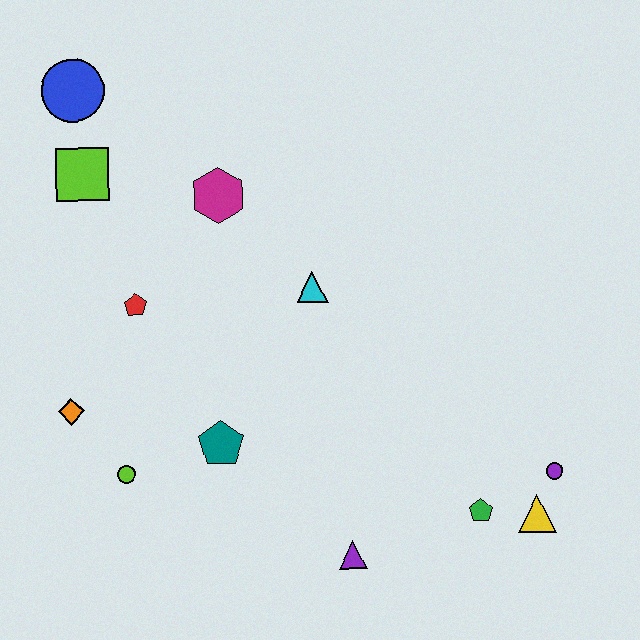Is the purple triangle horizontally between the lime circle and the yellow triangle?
Yes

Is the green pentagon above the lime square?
No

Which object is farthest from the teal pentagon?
The blue circle is farthest from the teal pentagon.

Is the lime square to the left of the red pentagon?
Yes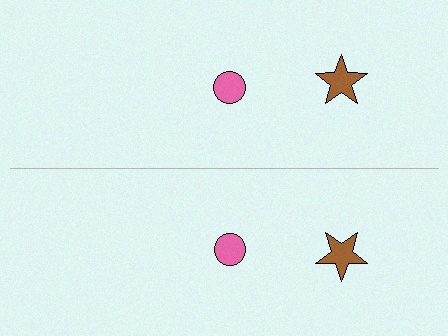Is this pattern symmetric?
Yes, this pattern has bilateral (reflection) symmetry.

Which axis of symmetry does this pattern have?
The pattern has a horizontal axis of symmetry running through the center of the image.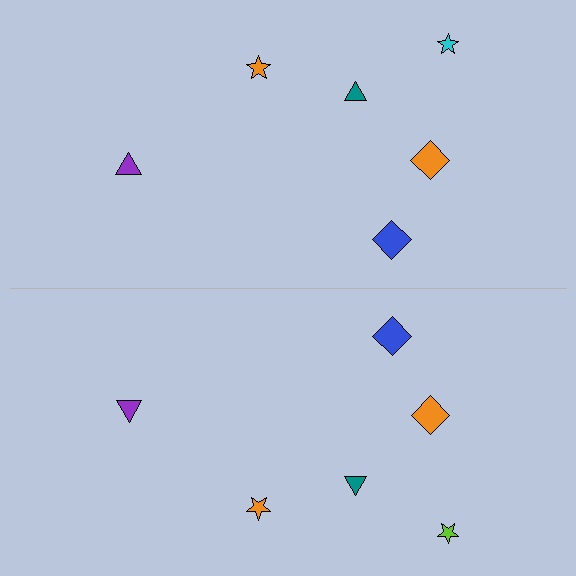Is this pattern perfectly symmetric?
No, the pattern is not perfectly symmetric. The lime star on the bottom side breaks the symmetry — its mirror counterpart is cyan.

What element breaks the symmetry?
The lime star on the bottom side breaks the symmetry — its mirror counterpart is cyan.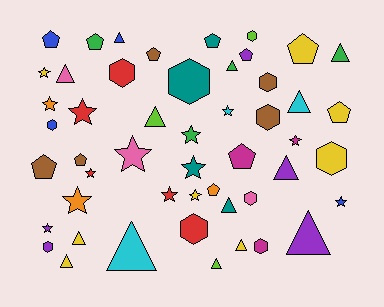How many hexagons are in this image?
There are 11 hexagons.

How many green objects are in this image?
There are 4 green objects.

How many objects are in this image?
There are 50 objects.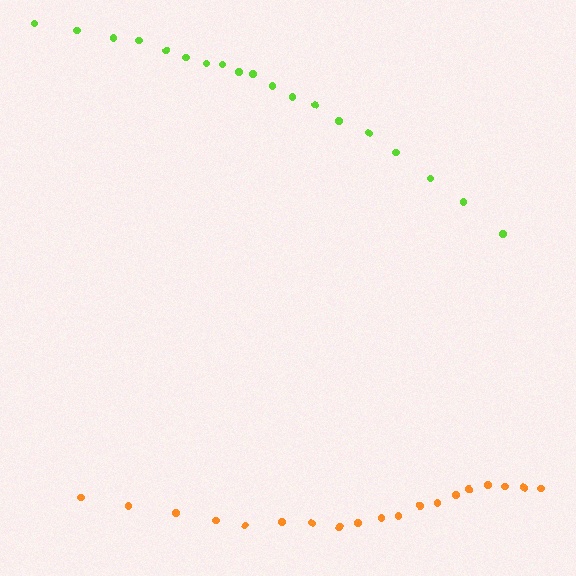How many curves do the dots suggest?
There are 2 distinct paths.